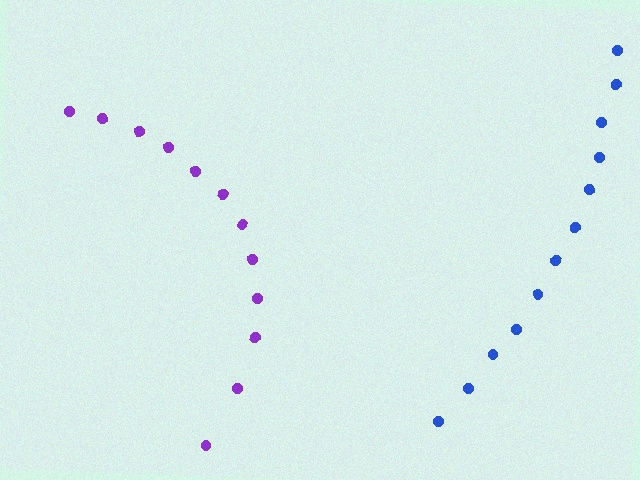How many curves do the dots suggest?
There are 2 distinct paths.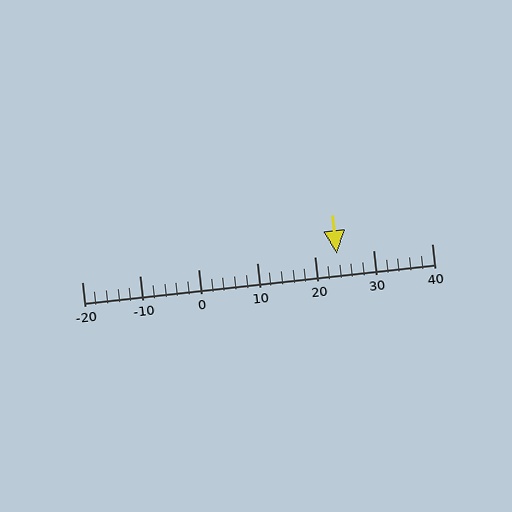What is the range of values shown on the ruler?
The ruler shows values from -20 to 40.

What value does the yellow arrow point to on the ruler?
The yellow arrow points to approximately 24.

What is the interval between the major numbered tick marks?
The major tick marks are spaced 10 units apart.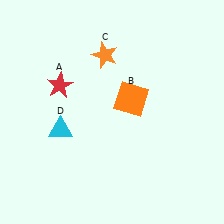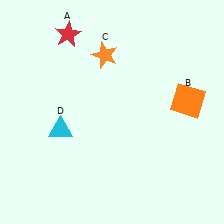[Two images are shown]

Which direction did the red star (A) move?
The red star (A) moved up.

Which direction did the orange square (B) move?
The orange square (B) moved right.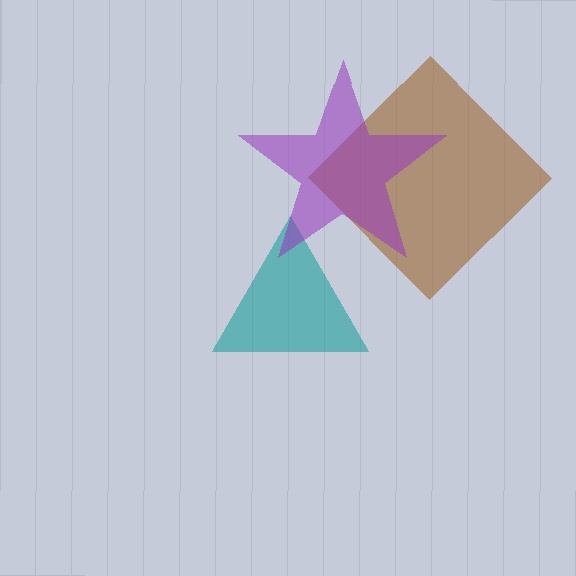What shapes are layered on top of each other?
The layered shapes are: a teal triangle, a brown diamond, a purple star.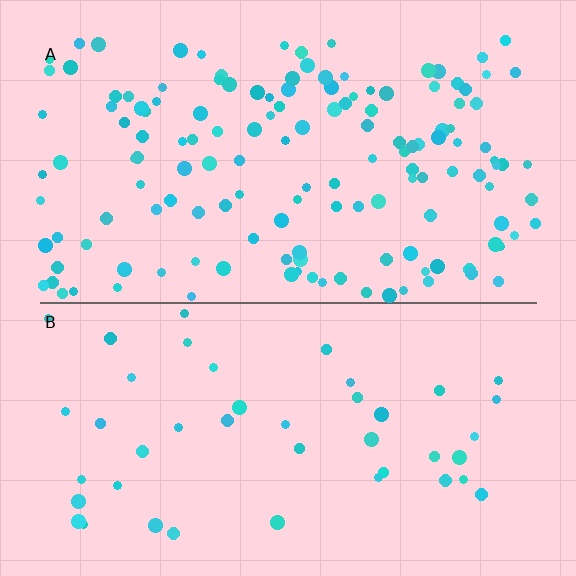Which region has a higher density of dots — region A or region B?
A (the top).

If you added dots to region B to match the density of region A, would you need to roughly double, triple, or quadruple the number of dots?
Approximately triple.